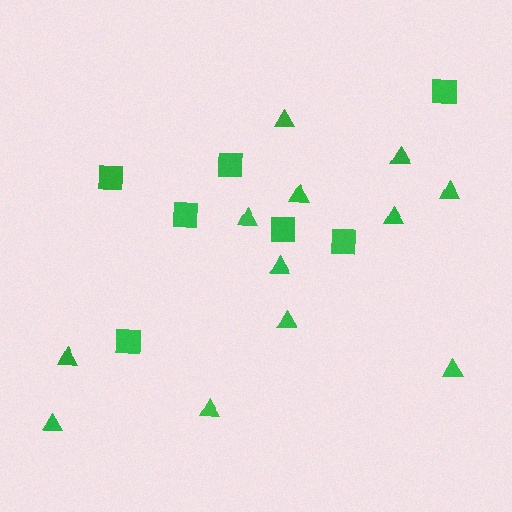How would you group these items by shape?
There are 2 groups: one group of triangles (12) and one group of squares (7).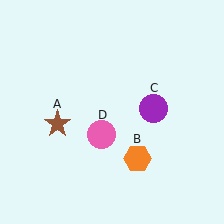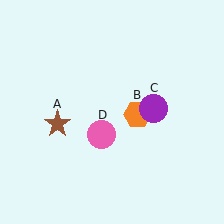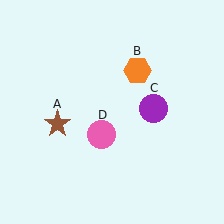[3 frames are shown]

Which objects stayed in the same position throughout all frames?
Brown star (object A) and purple circle (object C) and pink circle (object D) remained stationary.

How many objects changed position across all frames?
1 object changed position: orange hexagon (object B).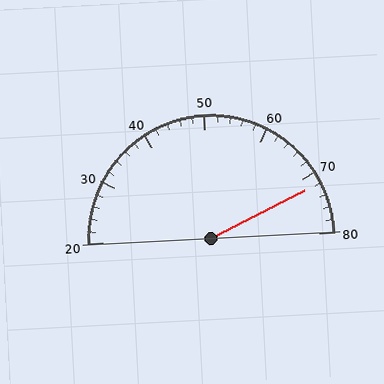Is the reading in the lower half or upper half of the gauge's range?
The reading is in the upper half of the range (20 to 80).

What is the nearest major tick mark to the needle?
The nearest major tick mark is 70.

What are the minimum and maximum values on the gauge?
The gauge ranges from 20 to 80.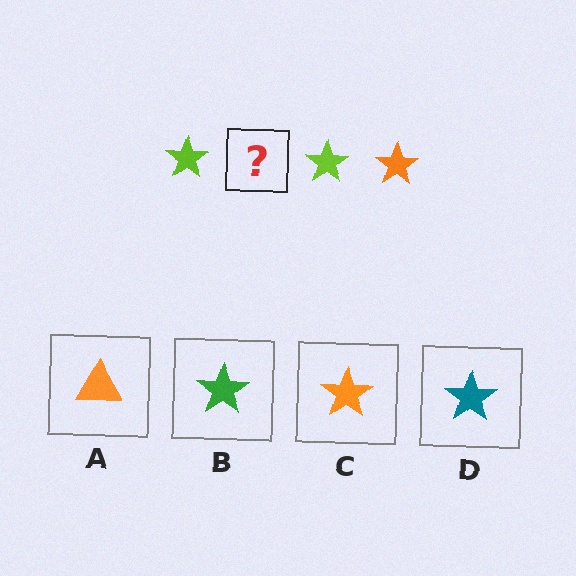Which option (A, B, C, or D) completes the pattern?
C.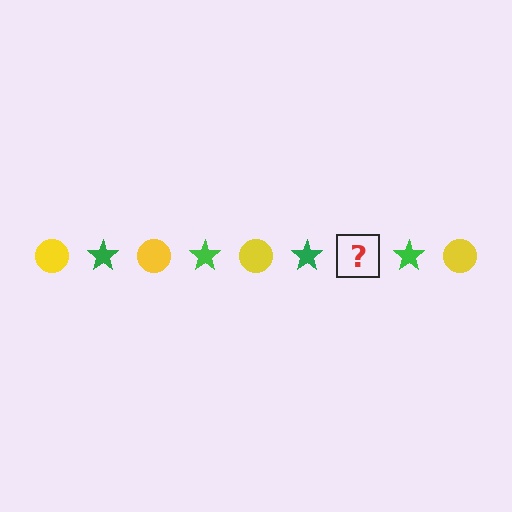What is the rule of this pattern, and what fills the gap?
The rule is that the pattern alternates between yellow circle and green star. The gap should be filled with a yellow circle.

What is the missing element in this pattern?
The missing element is a yellow circle.